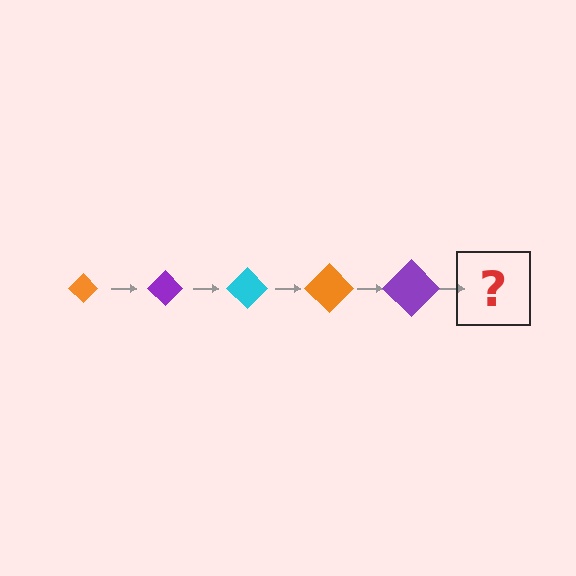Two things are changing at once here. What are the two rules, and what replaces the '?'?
The two rules are that the diamond grows larger each step and the color cycles through orange, purple, and cyan. The '?' should be a cyan diamond, larger than the previous one.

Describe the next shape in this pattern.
It should be a cyan diamond, larger than the previous one.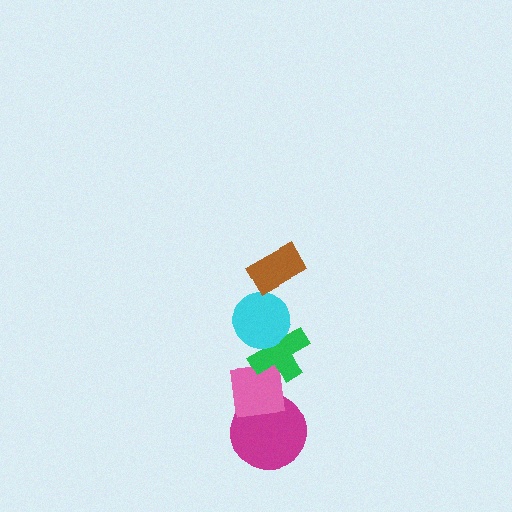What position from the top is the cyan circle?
The cyan circle is 2nd from the top.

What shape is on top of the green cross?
The cyan circle is on top of the green cross.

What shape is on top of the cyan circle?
The brown rectangle is on top of the cyan circle.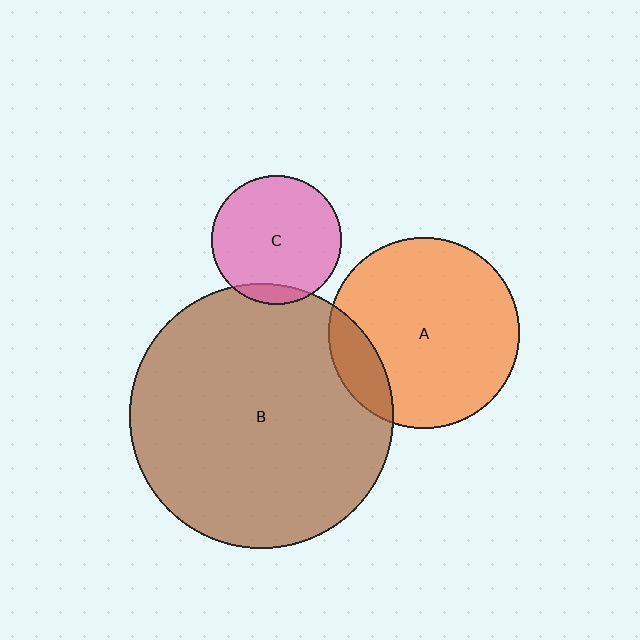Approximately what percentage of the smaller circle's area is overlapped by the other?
Approximately 15%.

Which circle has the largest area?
Circle B (brown).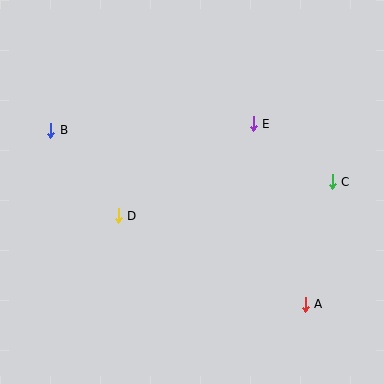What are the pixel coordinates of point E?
Point E is at (253, 124).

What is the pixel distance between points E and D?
The distance between E and D is 164 pixels.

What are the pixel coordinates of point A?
Point A is at (305, 304).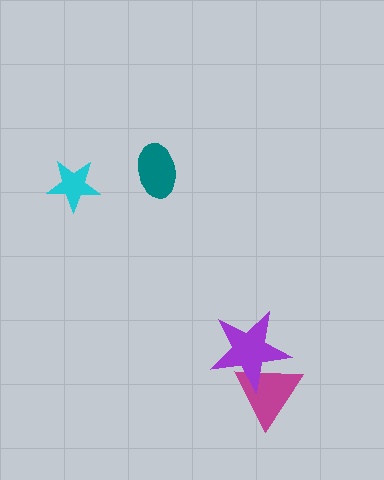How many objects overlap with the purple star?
1 object overlaps with the purple star.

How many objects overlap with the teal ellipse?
0 objects overlap with the teal ellipse.